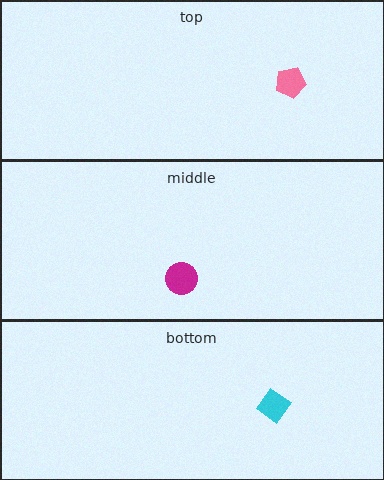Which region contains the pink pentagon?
The top region.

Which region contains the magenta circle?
The middle region.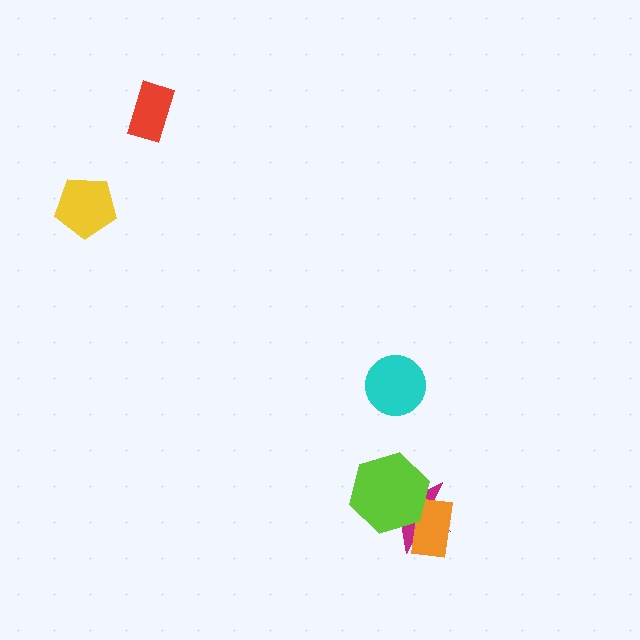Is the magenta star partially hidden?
Yes, it is partially covered by another shape.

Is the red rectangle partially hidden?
No, no other shape covers it.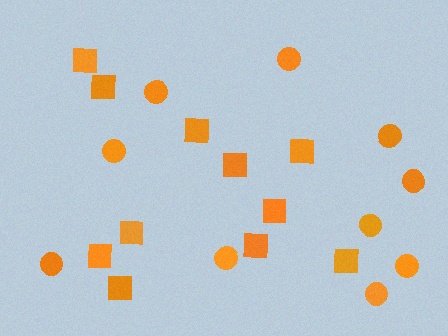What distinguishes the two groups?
There are 2 groups: one group of circles (10) and one group of squares (11).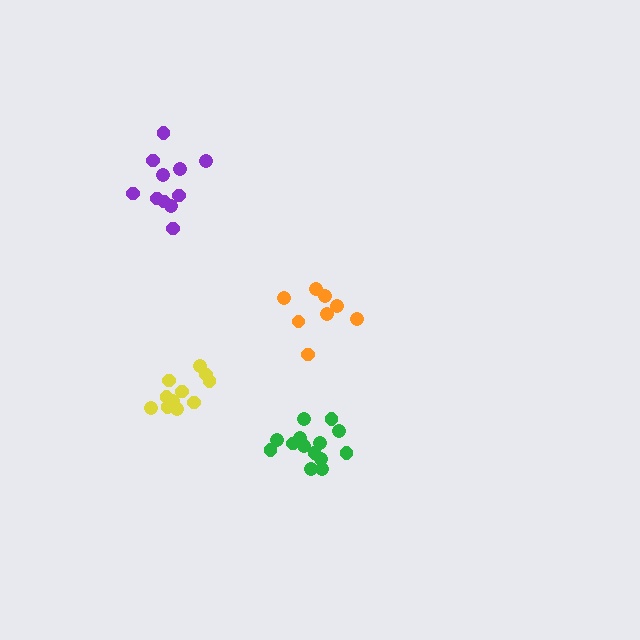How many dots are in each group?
Group 1: 11 dots, Group 2: 8 dots, Group 3: 11 dots, Group 4: 14 dots (44 total).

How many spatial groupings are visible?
There are 4 spatial groupings.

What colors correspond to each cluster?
The clusters are colored: purple, orange, yellow, green.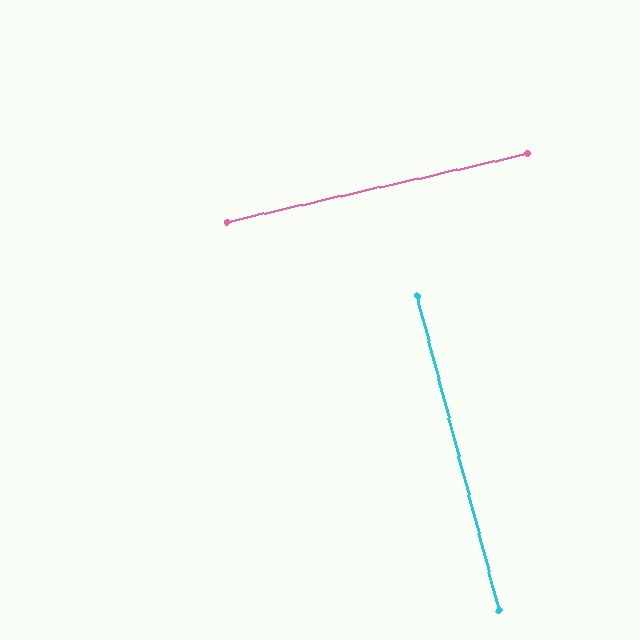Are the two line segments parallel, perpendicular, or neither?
Perpendicular — they meet at approximately 88°.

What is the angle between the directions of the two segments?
Approximately 88 degrees.